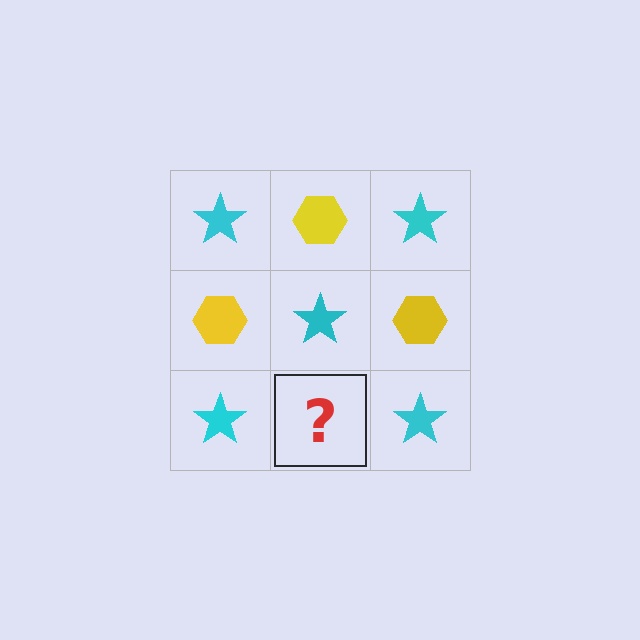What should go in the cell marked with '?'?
The missing cell should contain a yellow hexagon.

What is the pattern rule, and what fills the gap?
The rule is that it alternates cyan star and yellow hexagon in a checkerboard pattern. The gap should be filled with a yellow hexagon.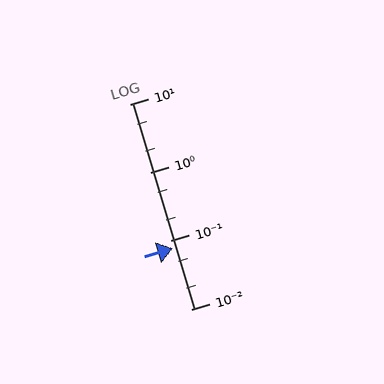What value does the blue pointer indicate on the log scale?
The pointer indicates approximately 0.078.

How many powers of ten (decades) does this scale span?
The scale spans 3 decades, from 0.01 to 10.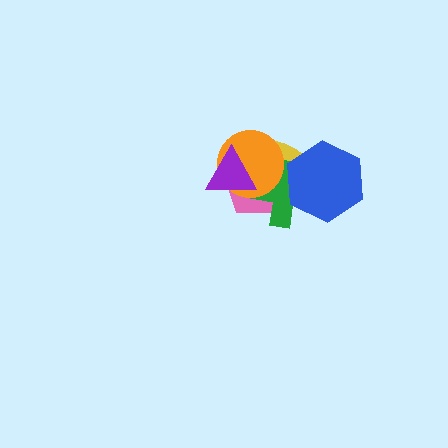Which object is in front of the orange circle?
The purple triangle is in front of the orange circle.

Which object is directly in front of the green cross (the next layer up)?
The orange circle is directly in front of the green cross.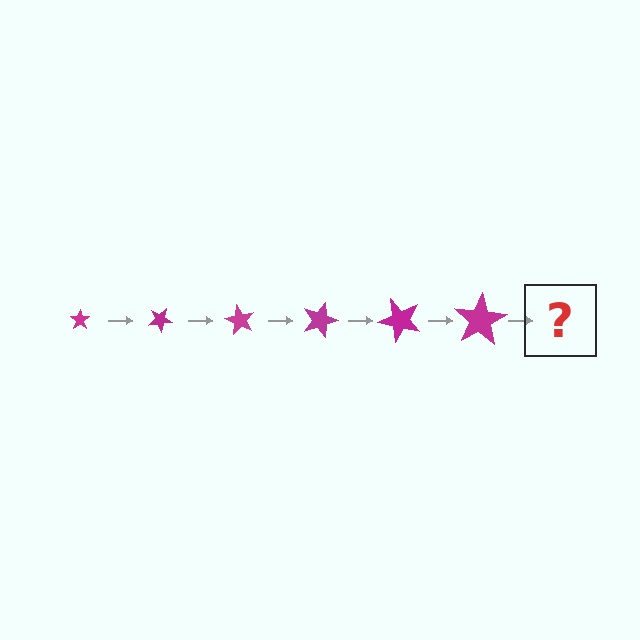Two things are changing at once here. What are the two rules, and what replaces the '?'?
The two rules are that the star grows larger each step and it rotates 30 degrees each step. The '?' should be a star, larger than the previous one and rotated 180 degrees from the start.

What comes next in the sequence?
The next element should be a star, larger than the previous one and rotated 180 degrees from the start.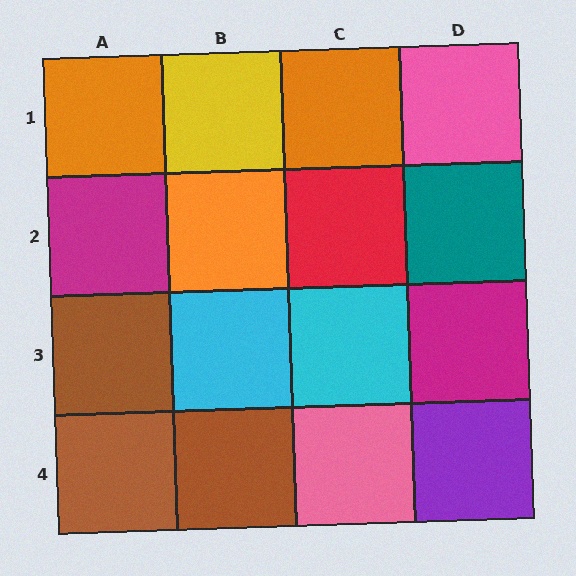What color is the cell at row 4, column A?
Brown.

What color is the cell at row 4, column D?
Purple.